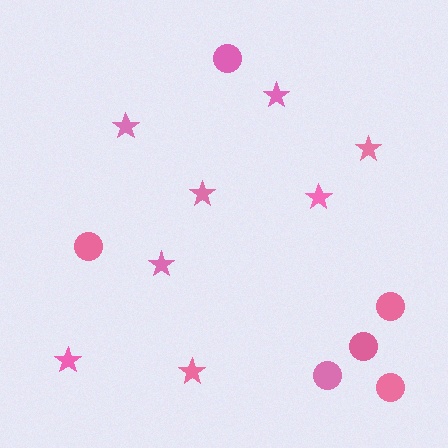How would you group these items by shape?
There are 2 groups: one group of stars (8) and one group of circles (6).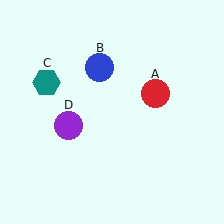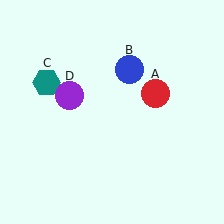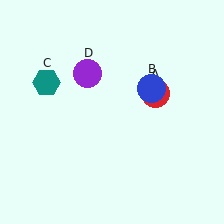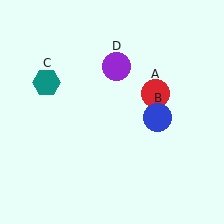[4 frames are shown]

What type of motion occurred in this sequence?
The blue circle (object B), purple circle (object D) rotated clockwise around the center of the scene.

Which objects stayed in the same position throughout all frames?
Red circle (object A) and teal hexagon (object C) remained stationary.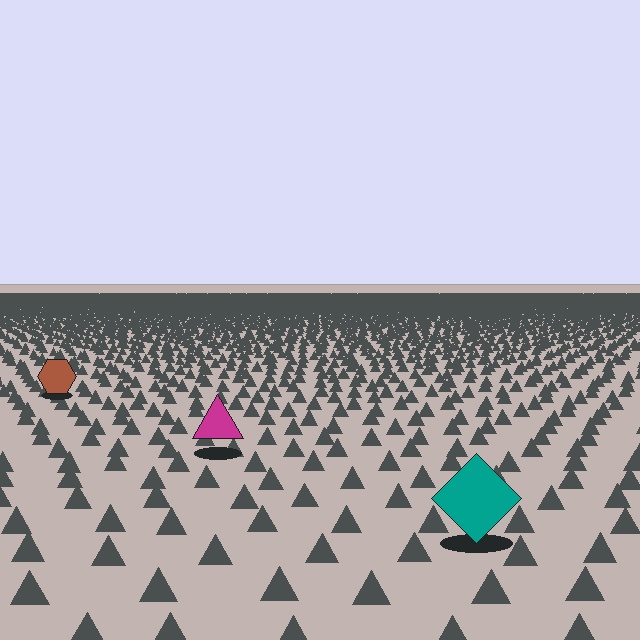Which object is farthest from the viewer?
The brown hexagon is farthest from the viewer. It appears smaller and the ground texture around it is denser.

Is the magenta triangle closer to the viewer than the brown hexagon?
Yes. The magenta triangle is closer — you can tell from the texture gradient: the ground texture is coarser near it.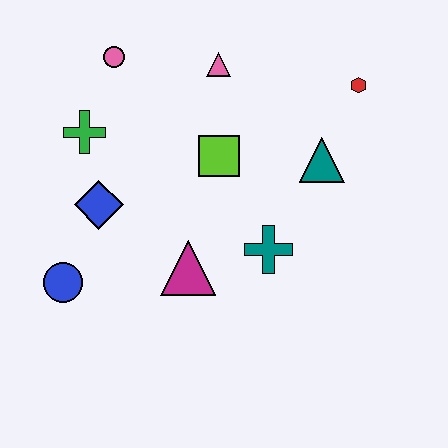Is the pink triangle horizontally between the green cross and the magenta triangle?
No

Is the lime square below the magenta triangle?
No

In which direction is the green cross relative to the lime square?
The green cross is to the left of the lime square.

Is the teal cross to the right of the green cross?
Yes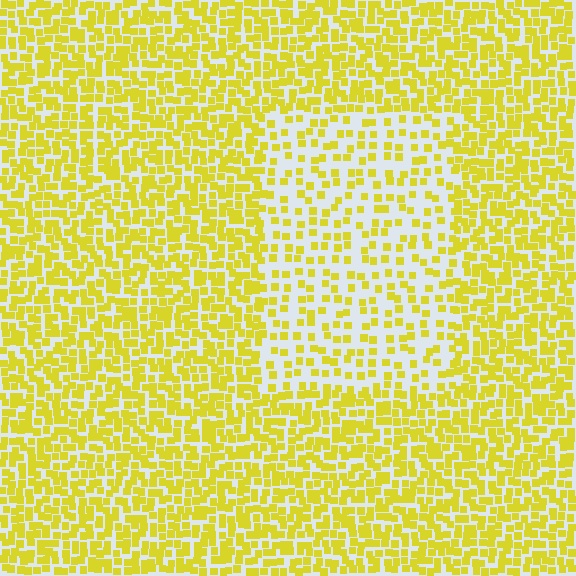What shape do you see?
I see a rectangle.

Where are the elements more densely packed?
The elements are more densely packed outside the rectangle boundary.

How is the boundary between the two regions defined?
The boundary is defined by a change in element density (approximately 2.1x ratio). All elements are the same color, size, and shape.